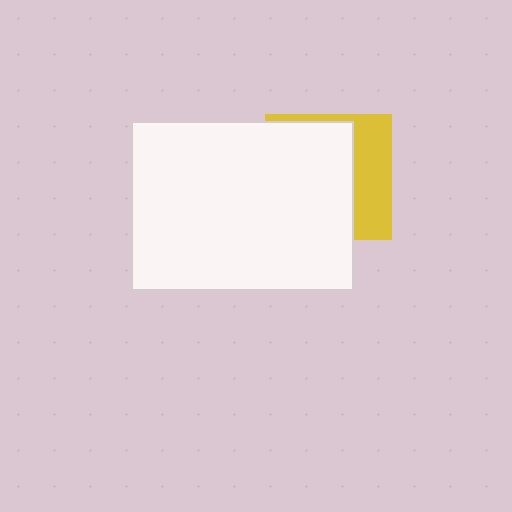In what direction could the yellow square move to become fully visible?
The yellow square could move right. That would shift it out from behind the white rectangle entirely.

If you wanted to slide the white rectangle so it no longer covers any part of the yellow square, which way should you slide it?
Slide it left — that is the most direct way to separate the two shapes.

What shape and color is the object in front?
The object in front is a white rectangle.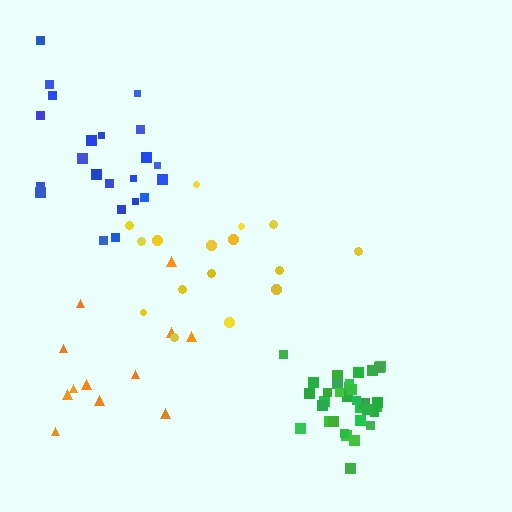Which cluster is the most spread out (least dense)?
Orange.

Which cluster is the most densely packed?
Green.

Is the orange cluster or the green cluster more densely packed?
Green.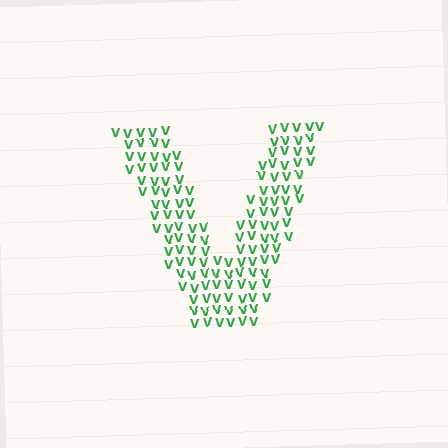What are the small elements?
The small elements are letter V's.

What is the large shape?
The large shape is the letter V.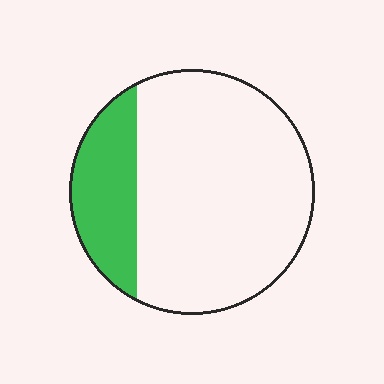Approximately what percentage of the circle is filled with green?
Approximately 20%.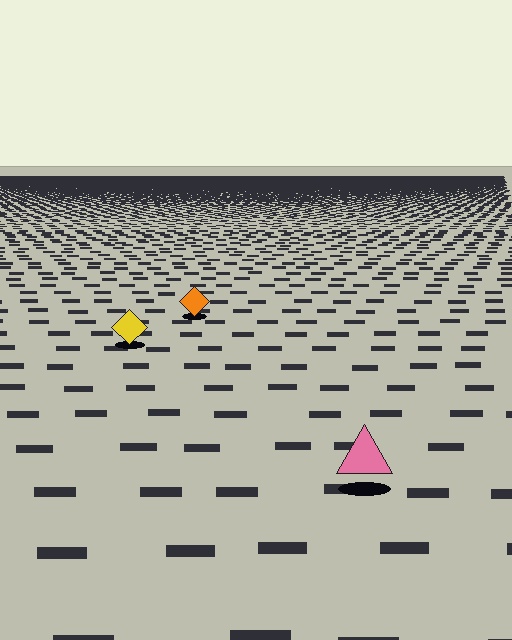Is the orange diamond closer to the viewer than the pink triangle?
No. The pink triangle is closer — you can tell from the texture gradient: the ground texture is coarser near it.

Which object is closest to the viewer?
The pink triangle is closest. The texture marks near it are larger and more spread out.